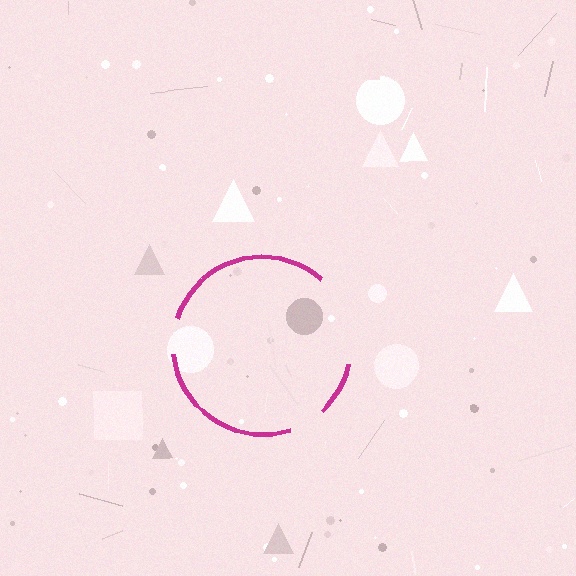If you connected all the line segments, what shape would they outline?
They would outline a circle.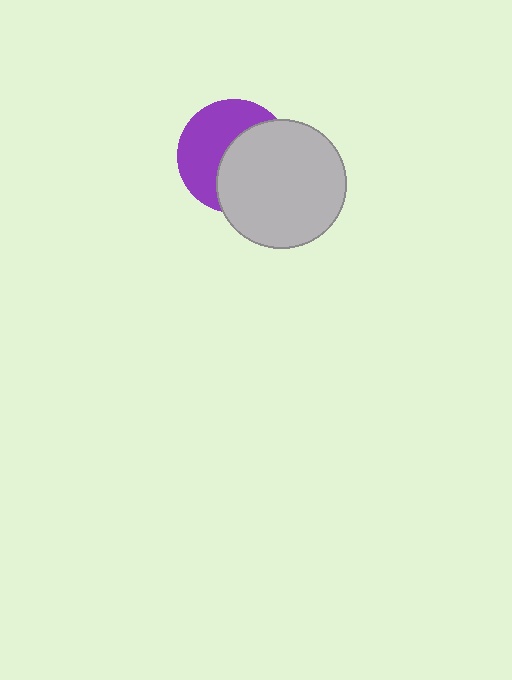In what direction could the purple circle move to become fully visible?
The purple circle could move left. That would shift it out from behind the light gray circle entirely.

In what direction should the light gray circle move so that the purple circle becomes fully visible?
The light gray circle should move right. That is the shortest direction to clear the overlap and leave the purple circle fully visible.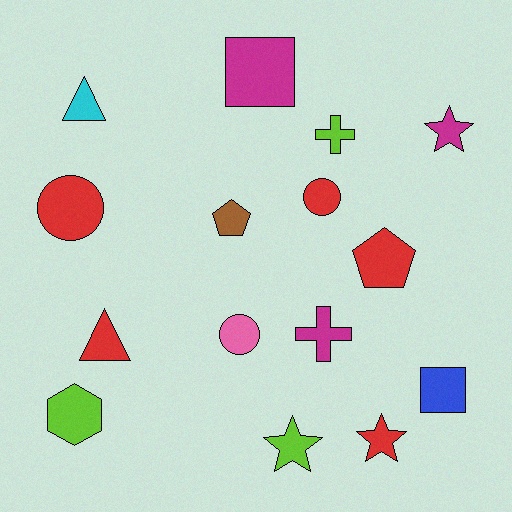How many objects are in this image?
There are 15 objects.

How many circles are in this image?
There are 3 circles.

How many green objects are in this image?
There are no green objects.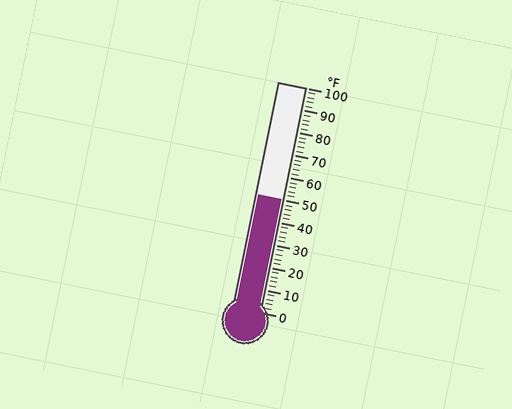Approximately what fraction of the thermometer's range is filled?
The thermometer is filled to approximately 50% of its range.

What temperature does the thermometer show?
The thermometer shows approximately 50°F.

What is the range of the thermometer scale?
The thermometer scale ranges from 0°F to 100°F.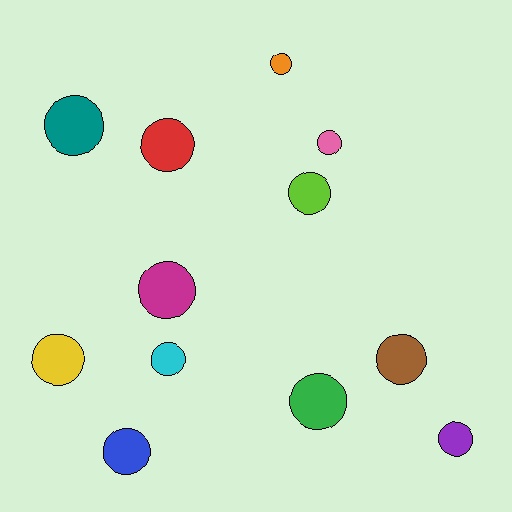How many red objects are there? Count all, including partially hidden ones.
There is 1 red object.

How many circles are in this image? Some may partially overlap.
There are 12 circles.